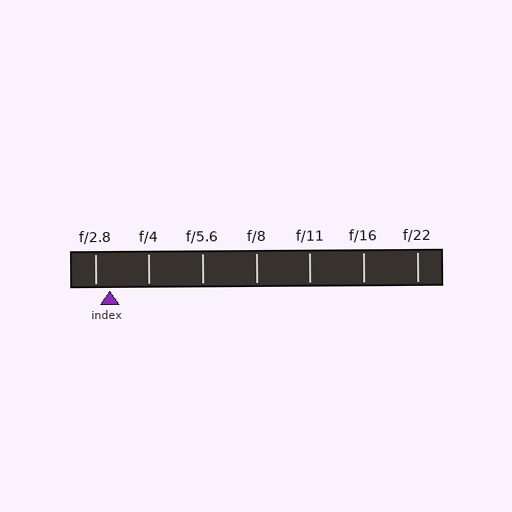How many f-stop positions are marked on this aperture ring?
There are 7 f-stop positions marked.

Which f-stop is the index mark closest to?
The index mark is closest to f/2.8.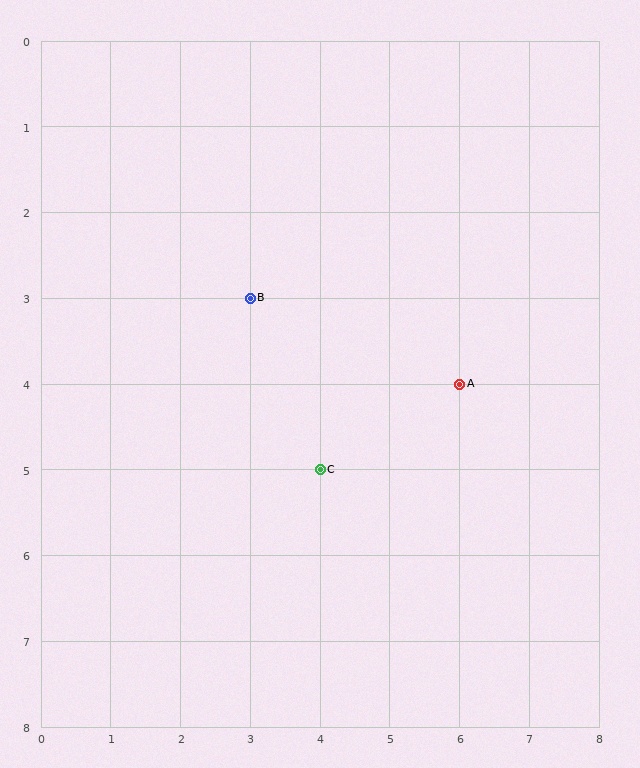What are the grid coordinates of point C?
Point C is at grid coordinates (4, 5).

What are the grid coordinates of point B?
Point B is at grid coordinates (3, 3).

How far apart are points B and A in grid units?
Points B and A are 3 columns and 1 row apart (about 3.2 grid units diagonally).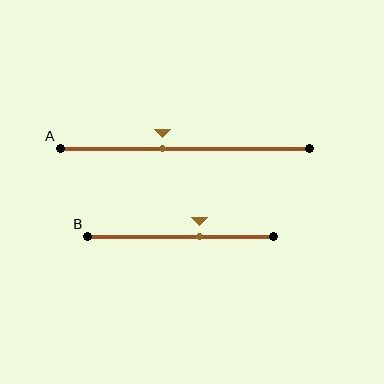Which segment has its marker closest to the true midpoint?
Segment A has its marker closest to the true midpoint.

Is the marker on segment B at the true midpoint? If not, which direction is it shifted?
No, the marker on segment B is shifted to the right by about 10% of the segment length.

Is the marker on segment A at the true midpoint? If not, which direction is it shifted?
No, the marker on segment A is shifted to the left by about 9% of the segment length.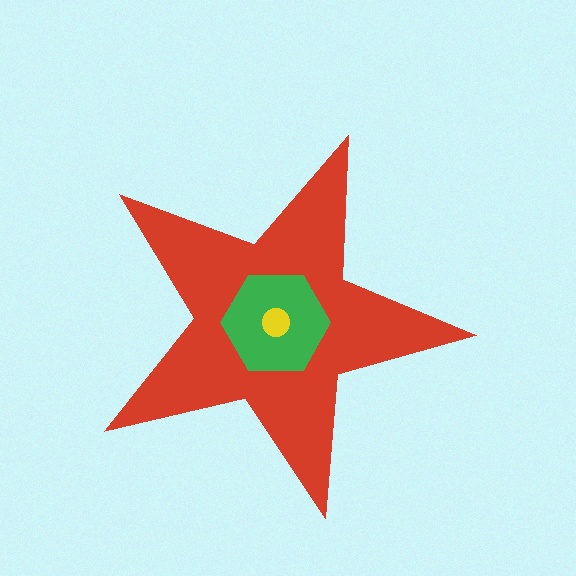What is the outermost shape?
The red star.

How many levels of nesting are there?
3.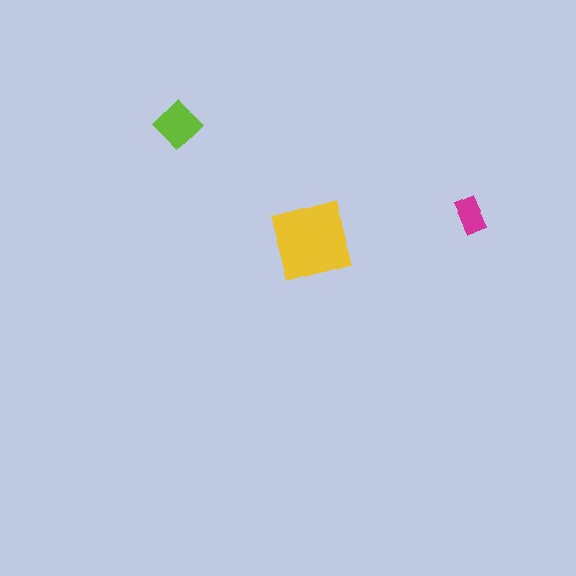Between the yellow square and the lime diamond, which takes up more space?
The yellow square.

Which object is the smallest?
The magenta rectangle.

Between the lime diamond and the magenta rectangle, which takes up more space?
The lime diamond.